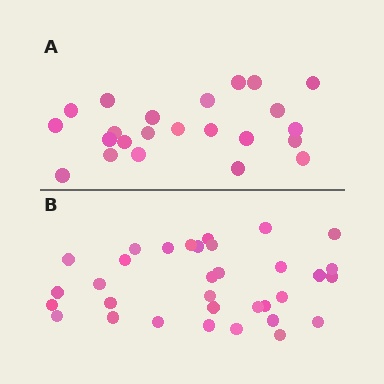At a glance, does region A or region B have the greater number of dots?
Region B (the bottom region) has more dots.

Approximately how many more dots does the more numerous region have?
Region B has roughly 10 or so more dots than region A.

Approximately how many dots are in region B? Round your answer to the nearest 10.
About 30 dots. (The exact count is 33, which rounds to 30.)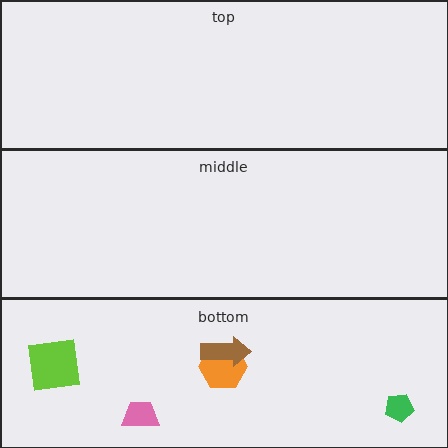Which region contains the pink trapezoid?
The bottom region.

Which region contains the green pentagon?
The bottom region.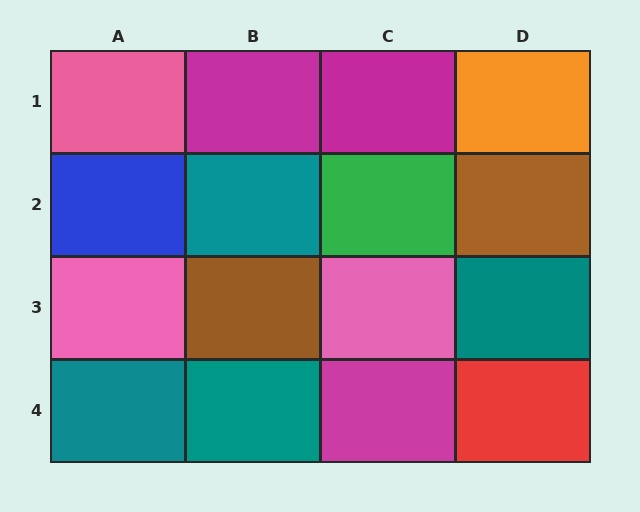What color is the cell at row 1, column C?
Magenta.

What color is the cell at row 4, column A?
Teal.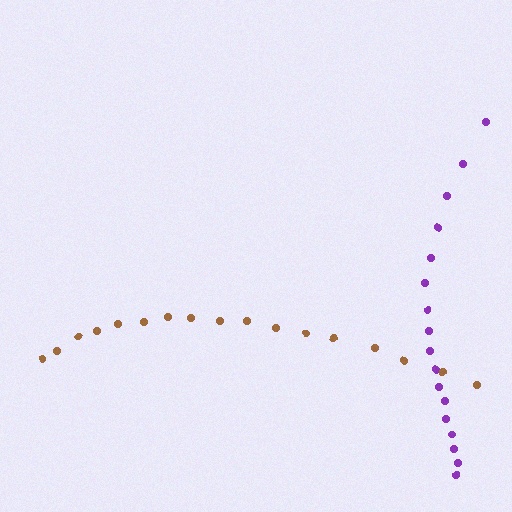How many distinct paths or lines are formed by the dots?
There are 2 distinct paths.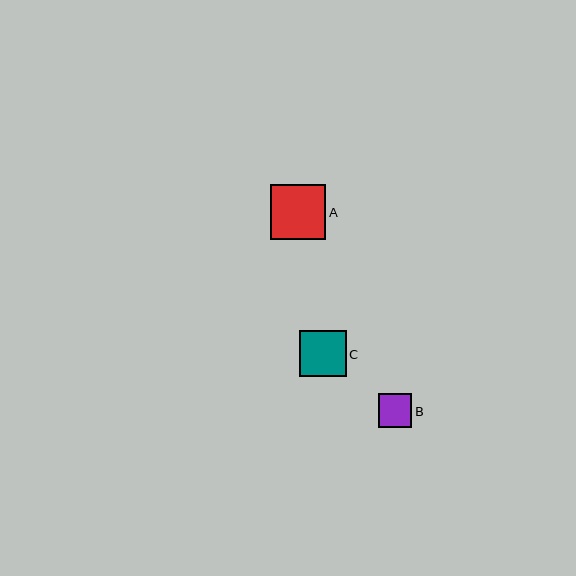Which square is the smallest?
Square B is the smallest with a size of approximately 33 pixels.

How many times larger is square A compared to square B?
Square A is approximately 1.6 times the size of square B.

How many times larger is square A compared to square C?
Square A is approximately 1.2 times the size of square C.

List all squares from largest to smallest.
From largest to smallest: A, C, B.